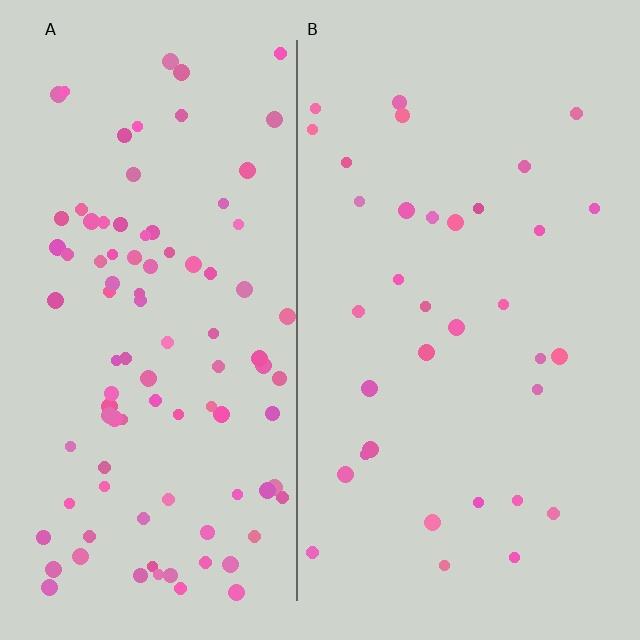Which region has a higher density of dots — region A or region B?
A (the left).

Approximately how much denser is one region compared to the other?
Approximately 2.8× — region A over region B.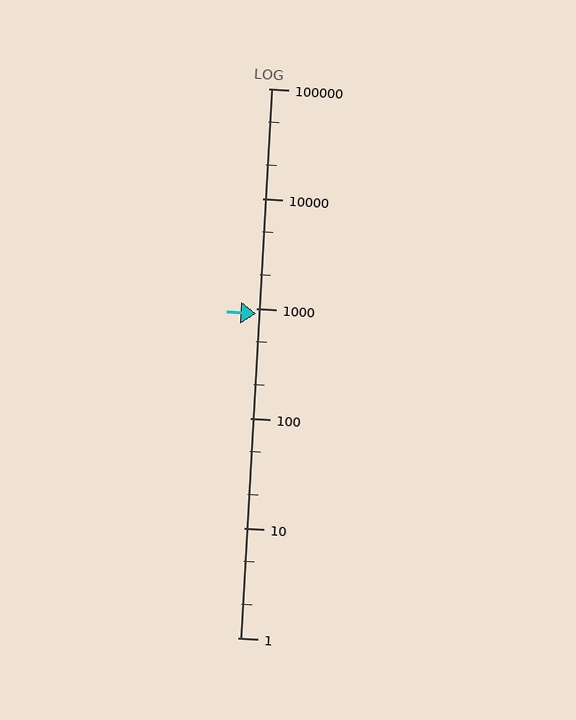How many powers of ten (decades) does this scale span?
The scale spans 5 decades, from 1 to 100000.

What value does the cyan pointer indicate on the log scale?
The pointer indicates approximately 900.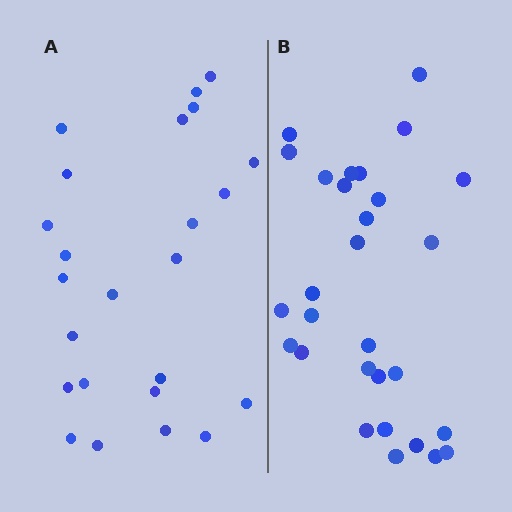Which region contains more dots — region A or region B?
Region B (the right region) has more dots.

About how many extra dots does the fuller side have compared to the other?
Region B has about 5 more dots than region A.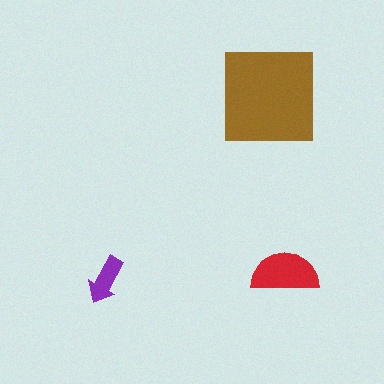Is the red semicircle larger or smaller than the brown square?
Smaller.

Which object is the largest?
The brown square.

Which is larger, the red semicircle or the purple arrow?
The red semicircle.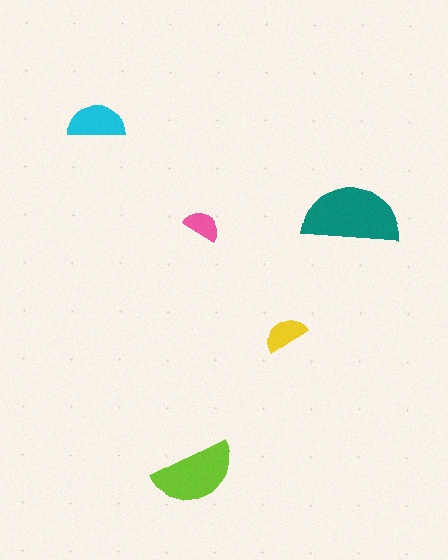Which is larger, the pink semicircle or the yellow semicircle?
The yellow one.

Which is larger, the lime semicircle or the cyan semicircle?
The lime one.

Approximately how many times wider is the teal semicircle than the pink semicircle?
About 2.5 times wider.